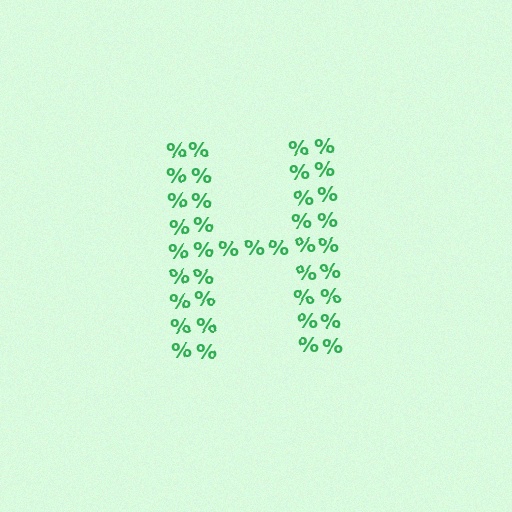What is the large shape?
The large shape is the letter H.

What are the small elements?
The small elements are percent signs.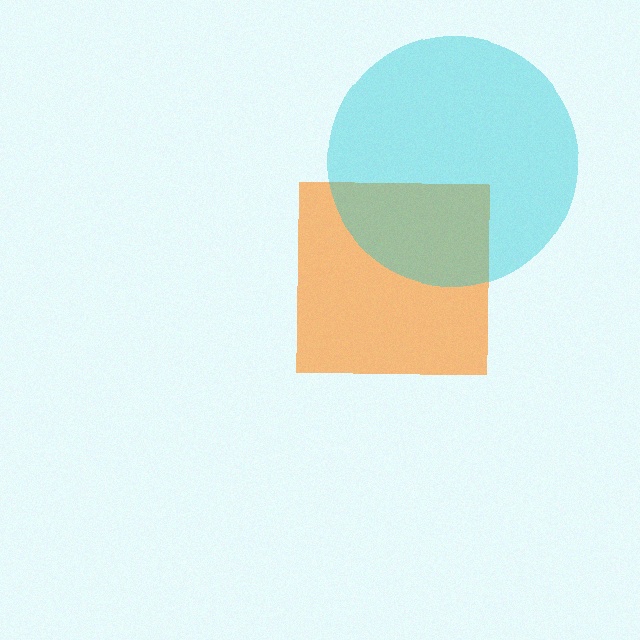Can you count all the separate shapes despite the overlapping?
Yes, there are 2 separate shapes.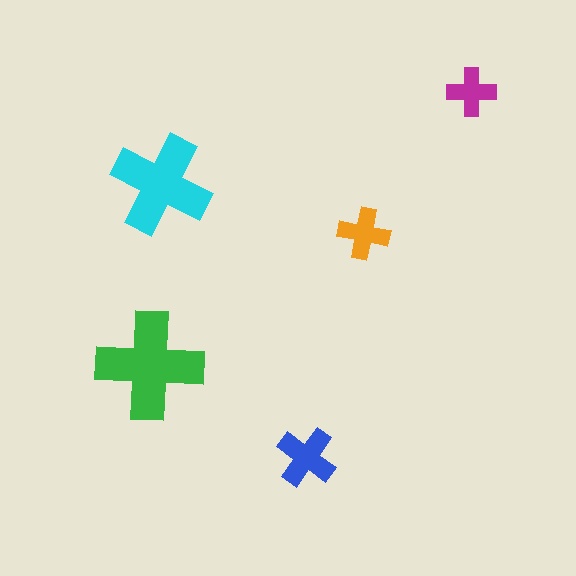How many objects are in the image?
There are 5 objects in the image.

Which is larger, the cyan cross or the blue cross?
The cyan one.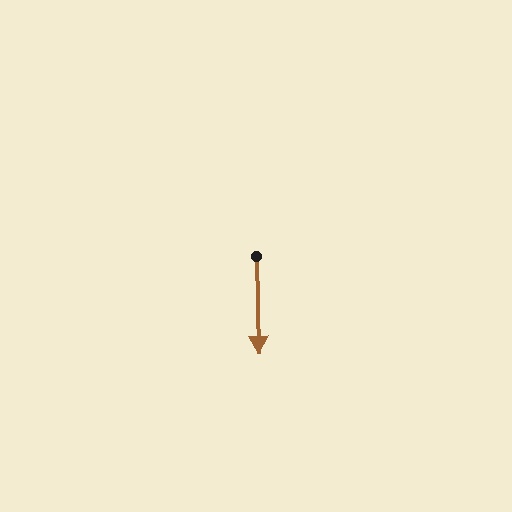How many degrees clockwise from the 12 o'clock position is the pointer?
Approximately 178 degrees.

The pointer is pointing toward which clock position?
Roughly 6 o'clock.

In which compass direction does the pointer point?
South.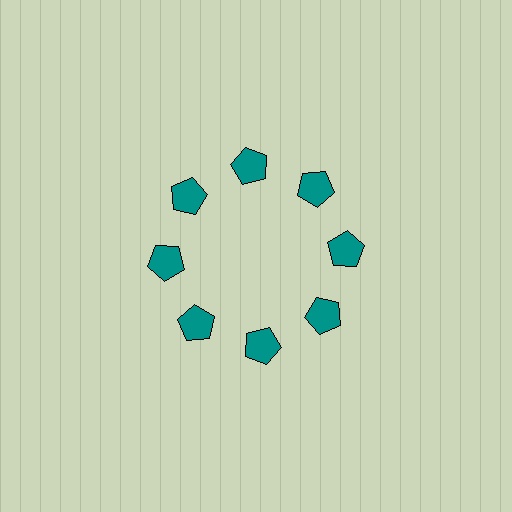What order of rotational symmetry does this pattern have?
This pattern has 8-fold rotational symmetry.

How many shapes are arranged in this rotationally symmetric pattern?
There are 8 shapes, arranged in 8 groups of 1.